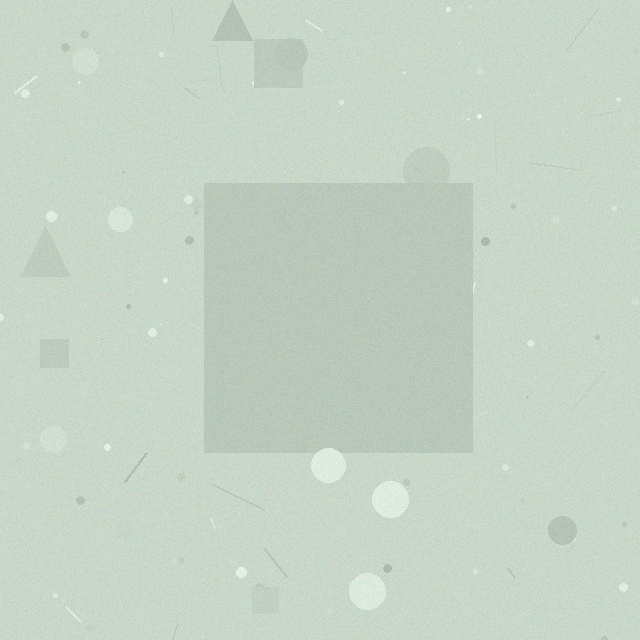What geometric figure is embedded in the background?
A square is embedded in the background.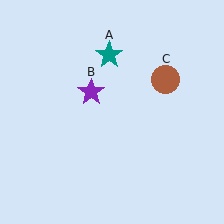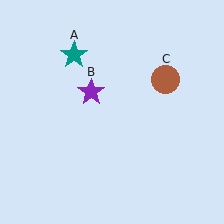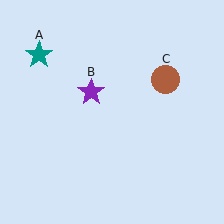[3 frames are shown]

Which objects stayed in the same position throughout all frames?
Purple star (object B) and brown circle (object C) remained stationary.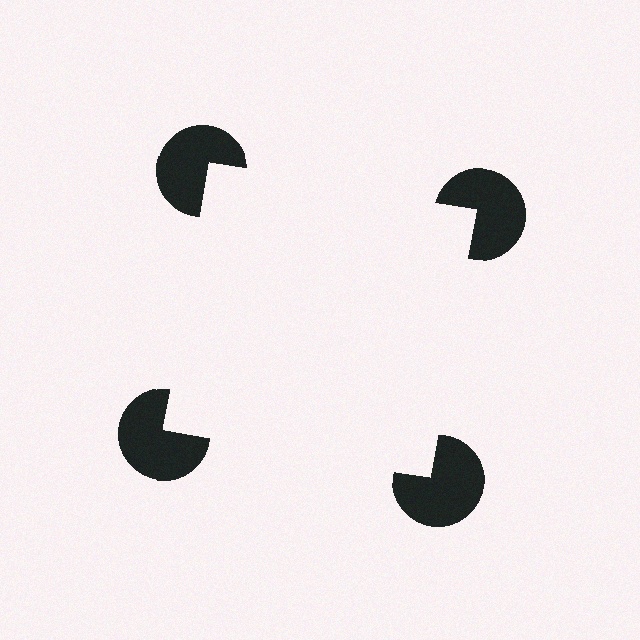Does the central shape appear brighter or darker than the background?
It typically appears slightly brighter than the background, even though no actual brightness change is drawn.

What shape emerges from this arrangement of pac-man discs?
An illusory square — its edges are inferred from the aligned wedge cuts in the pac-man discs, not physically drawn.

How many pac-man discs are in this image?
There are 4 — one at each vertex of the illusory square.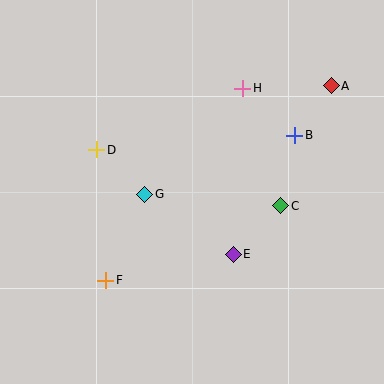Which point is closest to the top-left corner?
Point D is closest to the top-left corner.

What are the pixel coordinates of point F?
Point F is at (106, 280).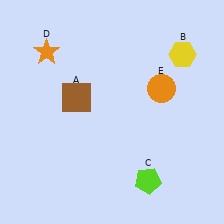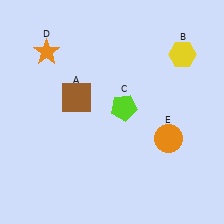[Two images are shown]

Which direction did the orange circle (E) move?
The orange circle (E) moved down.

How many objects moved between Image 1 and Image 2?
2 objects moved between the two images.